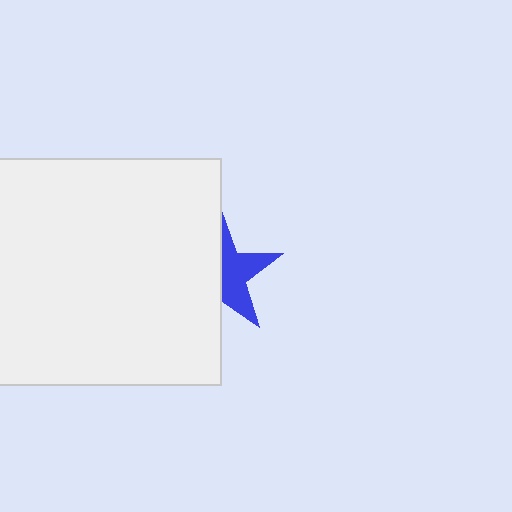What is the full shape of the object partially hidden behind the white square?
The partially hidden object is a blue star.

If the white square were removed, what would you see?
You would see the complete blue star.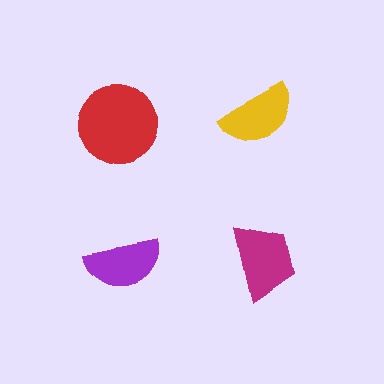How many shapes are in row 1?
2 shapes.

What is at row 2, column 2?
A magenta trapezoid.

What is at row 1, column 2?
A yellow semicircle.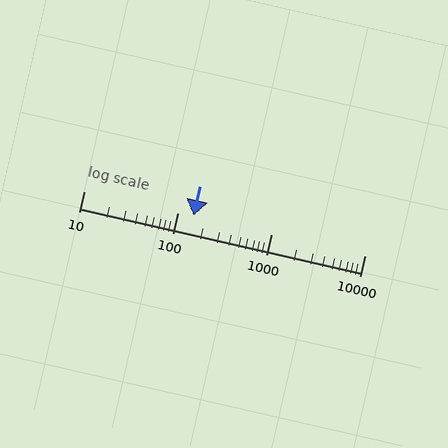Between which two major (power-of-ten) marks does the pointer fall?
The pointer is between 100 and 1000.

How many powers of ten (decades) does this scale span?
The scale spans 3 decades, from 10 to 10000.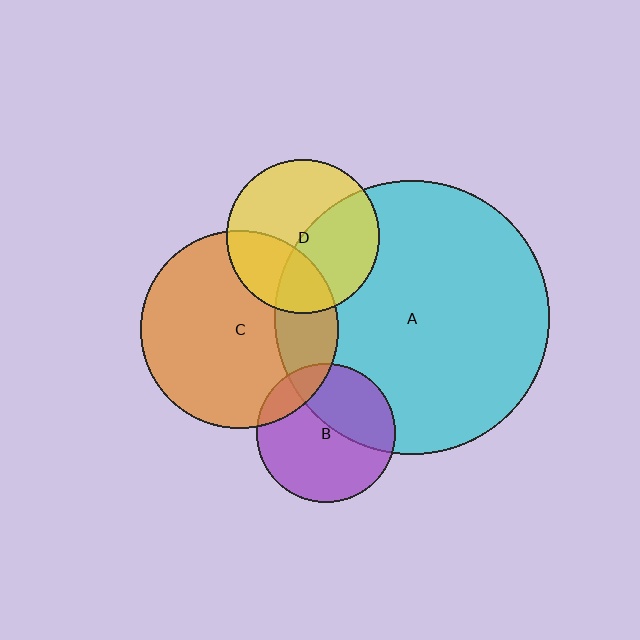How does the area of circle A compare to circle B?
Approximately 3.9 times.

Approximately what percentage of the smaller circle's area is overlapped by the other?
Approximately 20%.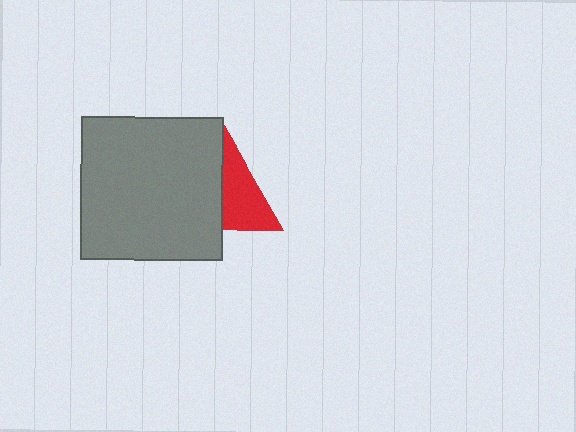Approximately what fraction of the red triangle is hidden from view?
Roughly 56% of the red triangle is hidden behind the gray square.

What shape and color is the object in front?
The object in front is a gray square.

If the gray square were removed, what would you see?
You would see the complete red triangle.